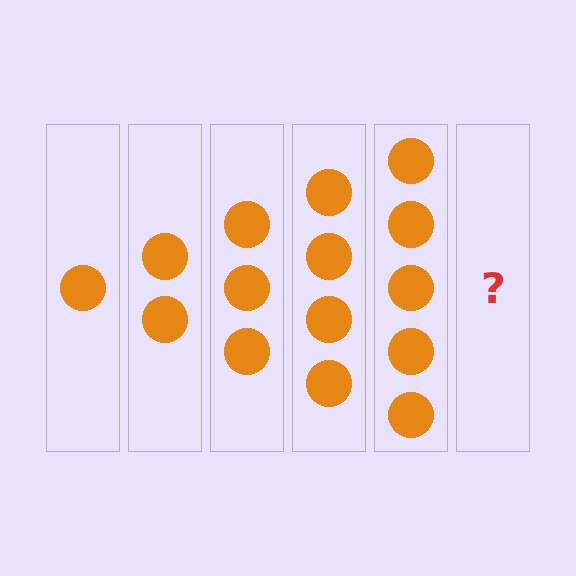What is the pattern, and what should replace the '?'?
The pattern is that each step adds one more circle. The '?' should be 6 circles.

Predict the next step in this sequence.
The next step is 6 circles.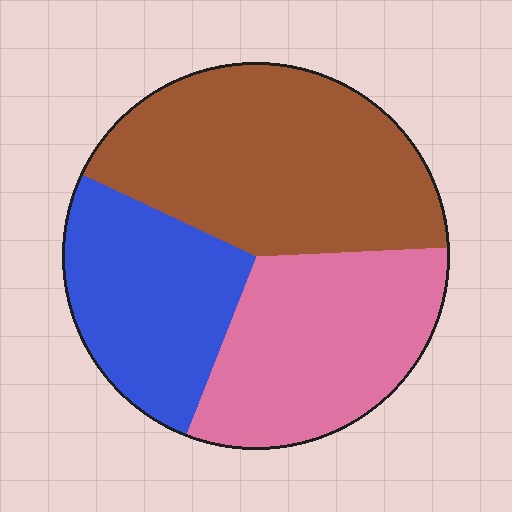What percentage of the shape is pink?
Pink covers around 30% of the shape.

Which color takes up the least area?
Blue, at roughly 25%.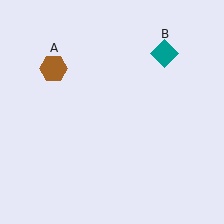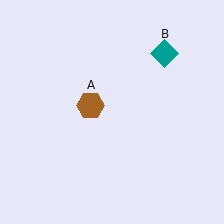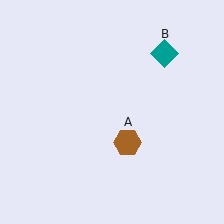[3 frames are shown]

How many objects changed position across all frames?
1 object changed position: brown hexagon (object A).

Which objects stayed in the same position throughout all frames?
Teal diamond (object B) remained stationary.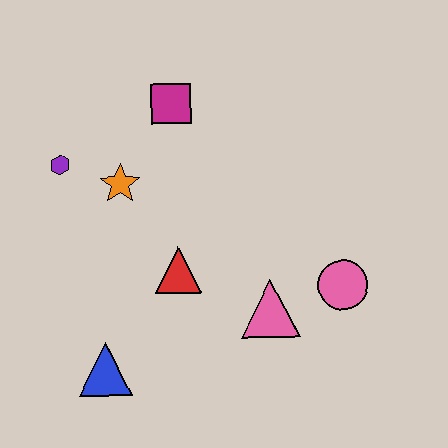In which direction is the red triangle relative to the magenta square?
The red triangle is below the magenta square.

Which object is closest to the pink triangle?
The pink circle is closest to the pink triangle.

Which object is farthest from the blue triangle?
The magenta square is farthest from the blue triangle.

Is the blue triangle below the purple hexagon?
Yes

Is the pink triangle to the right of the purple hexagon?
Yes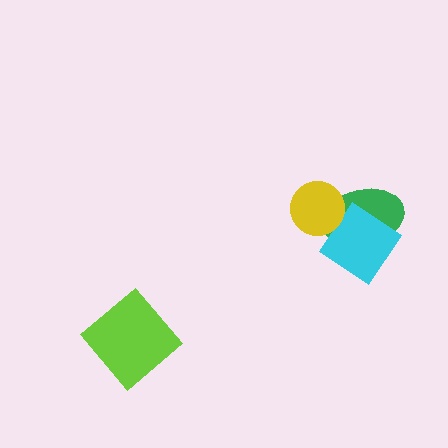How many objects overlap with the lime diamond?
0 objects overlap with the lime diamond.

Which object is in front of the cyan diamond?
The yellow circle is in front of the cyan diamond.